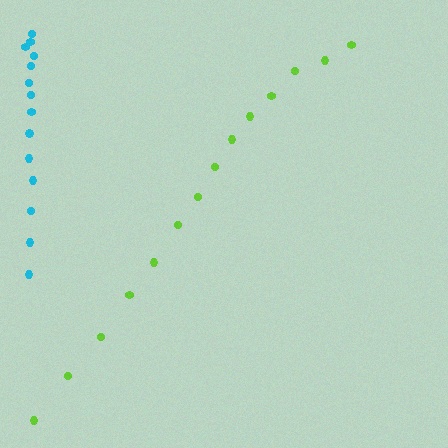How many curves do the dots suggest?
There are 2 distinct paths.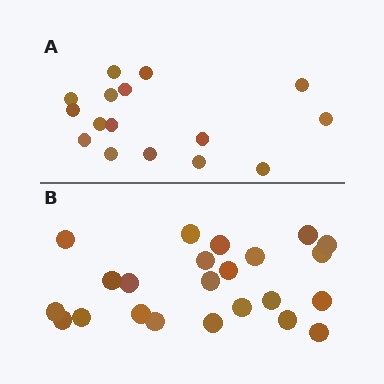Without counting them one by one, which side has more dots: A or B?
Region B (the bottom region) has more dots.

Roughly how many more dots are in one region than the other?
Region B has roughly 8 or so more dots than region A.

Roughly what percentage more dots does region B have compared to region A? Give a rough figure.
About 45% more.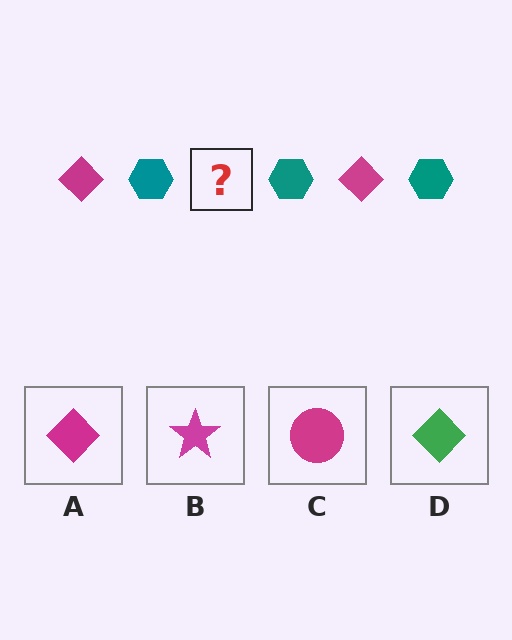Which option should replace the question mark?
Option A.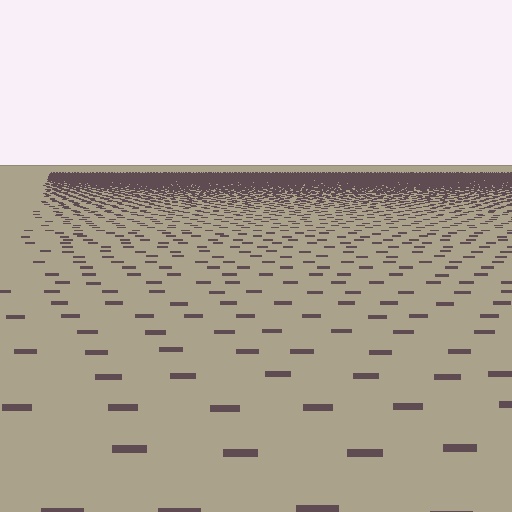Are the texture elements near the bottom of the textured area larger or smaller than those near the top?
Larger. Near the bottom, elements are closer to the viewer and appear at a bigger on-screen size.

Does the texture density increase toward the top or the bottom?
Density increases toward the top.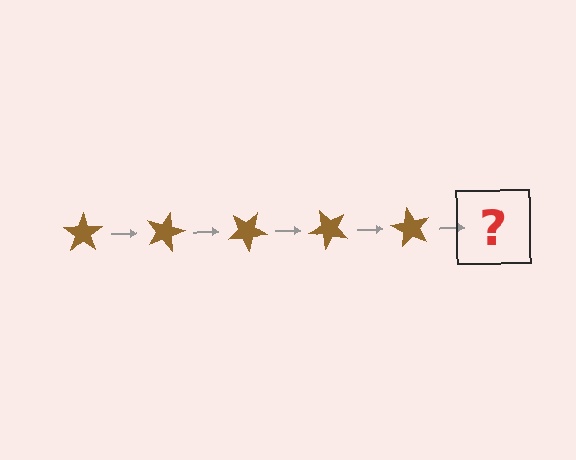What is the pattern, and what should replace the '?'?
The pattern is that the star rotates 15 degrees each step. The '?' should be a brown star rotated 75 degrees.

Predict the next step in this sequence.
The next step is a brown star rotated 75 degrees.